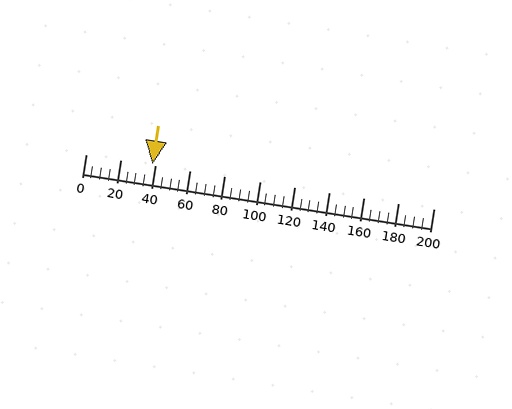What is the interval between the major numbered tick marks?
The major tick marks are spaced 20 units apart.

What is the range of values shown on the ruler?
The ruler shows values from 0 to 200.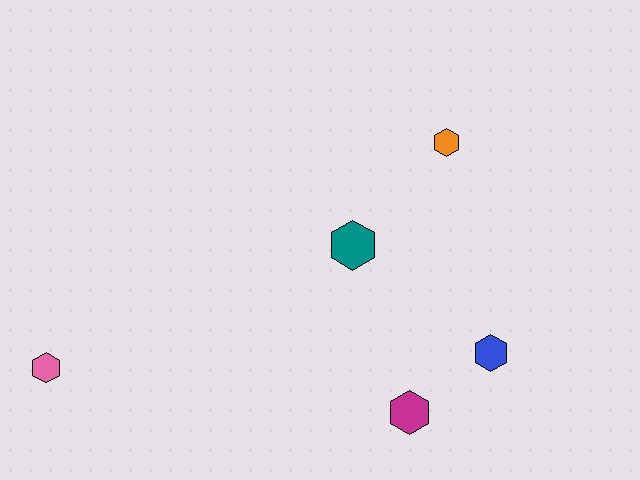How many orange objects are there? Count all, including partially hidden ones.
There is 1 orange object.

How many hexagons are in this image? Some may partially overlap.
There are 5 hexagons.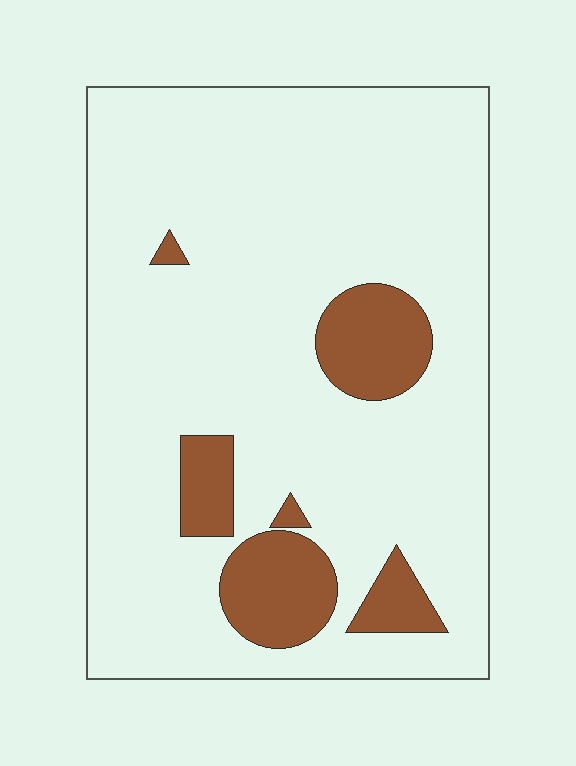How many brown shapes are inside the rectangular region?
6.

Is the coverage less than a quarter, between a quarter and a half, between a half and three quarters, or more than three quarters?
Less than a quarter.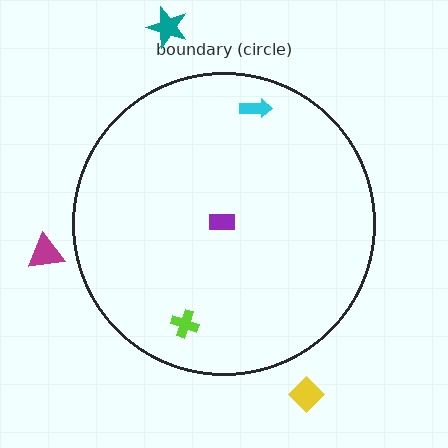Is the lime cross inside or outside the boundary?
Inside.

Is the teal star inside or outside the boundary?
Outside.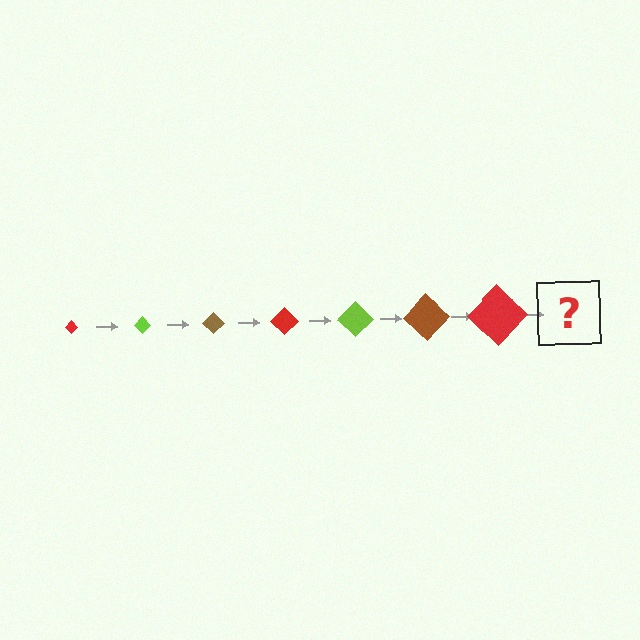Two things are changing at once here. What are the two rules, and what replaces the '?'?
The two rules are that the diamond grows larger each step and the color cycles through red, lime, and brown. The '?' should be a lime diamond, larger than the previous one.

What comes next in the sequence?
The next element should be a lime diamond, larger than the previous one.